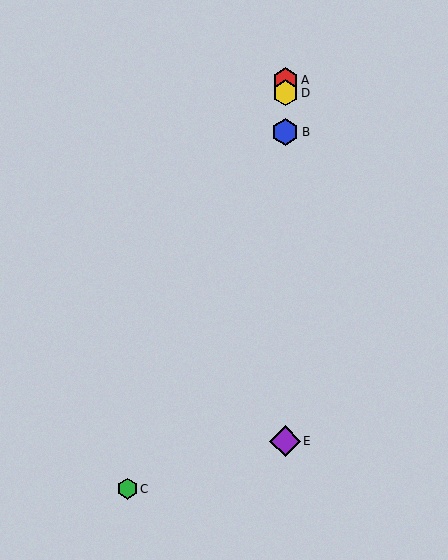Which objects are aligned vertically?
Objects A, B, D, E are aligned vertically.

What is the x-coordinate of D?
Object D is at x≈285.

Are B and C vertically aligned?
No, B is at x≈285 and C is at x≈127.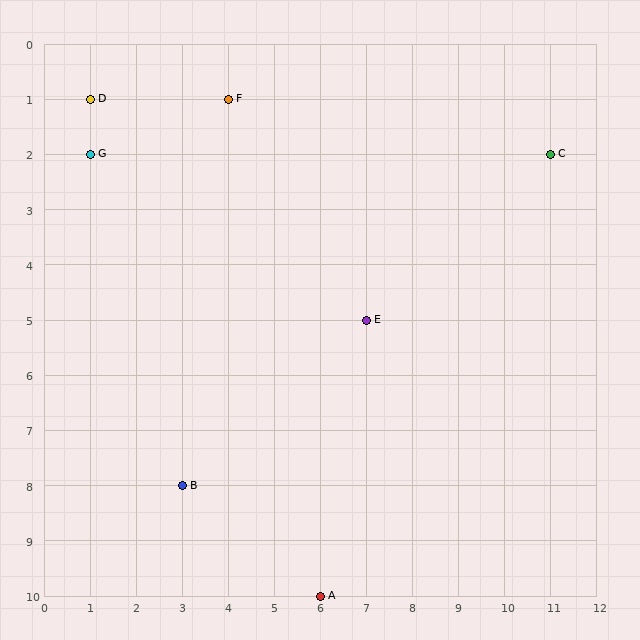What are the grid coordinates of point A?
Point A is at grid coordinates (6, 10).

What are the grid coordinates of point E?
Point E is at grid coordinates (7, 5).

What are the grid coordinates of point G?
Point G is at grid coordinates (1, 2).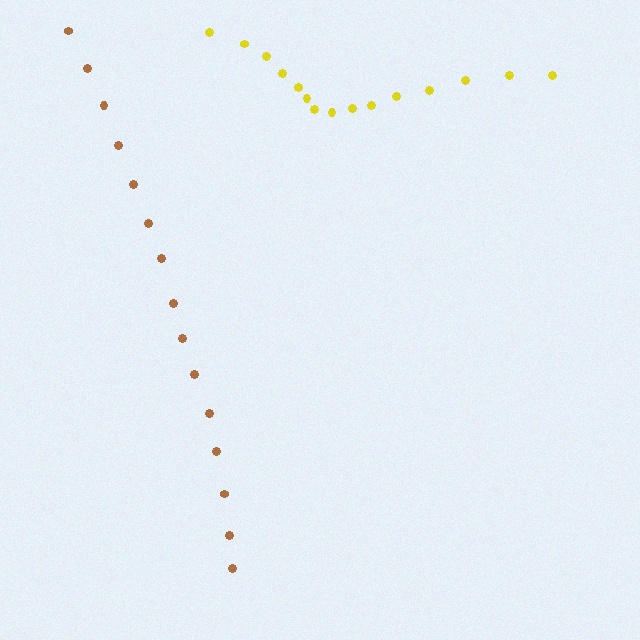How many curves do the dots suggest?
There are 2 distinct paths.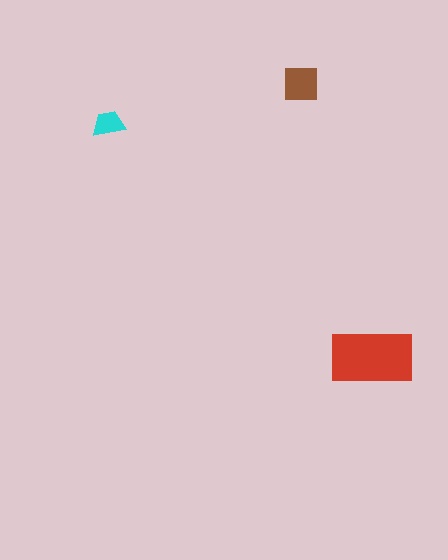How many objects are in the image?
There are 3 objects in the image.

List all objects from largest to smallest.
The red rectangle, the brown square, the cyan trapezoid.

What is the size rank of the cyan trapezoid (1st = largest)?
3rd.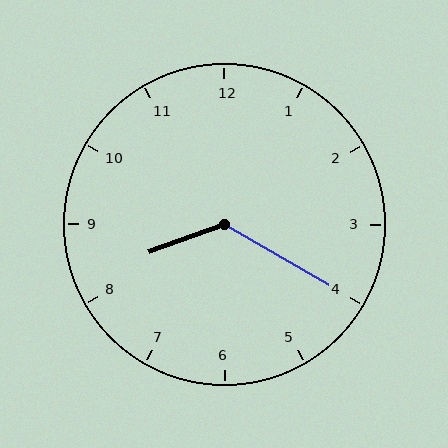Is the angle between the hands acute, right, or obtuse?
It is obtuse.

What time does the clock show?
8:20.